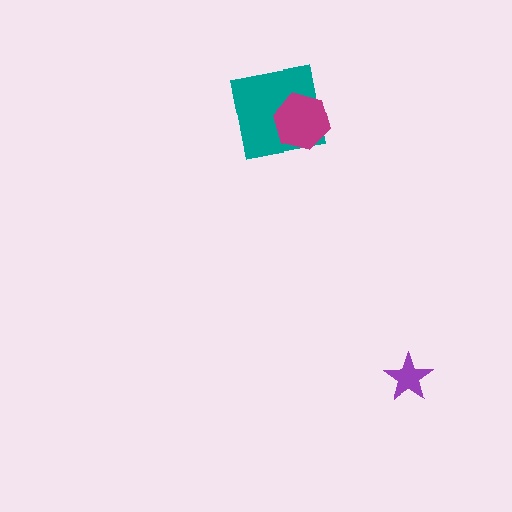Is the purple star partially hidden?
No, no other shape covers it.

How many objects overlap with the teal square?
1 object overlaps with the teal square.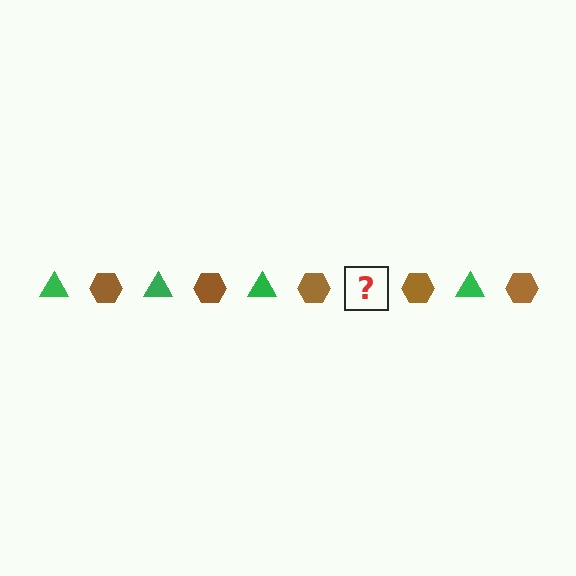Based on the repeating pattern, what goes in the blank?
The blank should be a green triangle.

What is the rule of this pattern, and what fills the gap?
The rule is that the pattern alternates between green triangle and brown hexagon. The gap should be filled with a green triangle.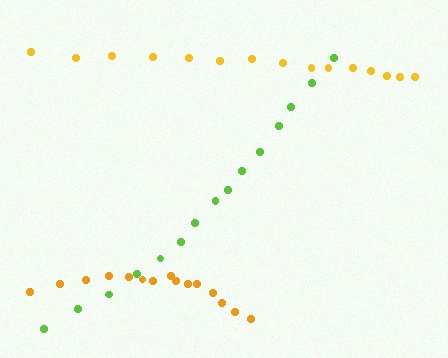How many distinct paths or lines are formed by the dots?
There are 3 distinct paths.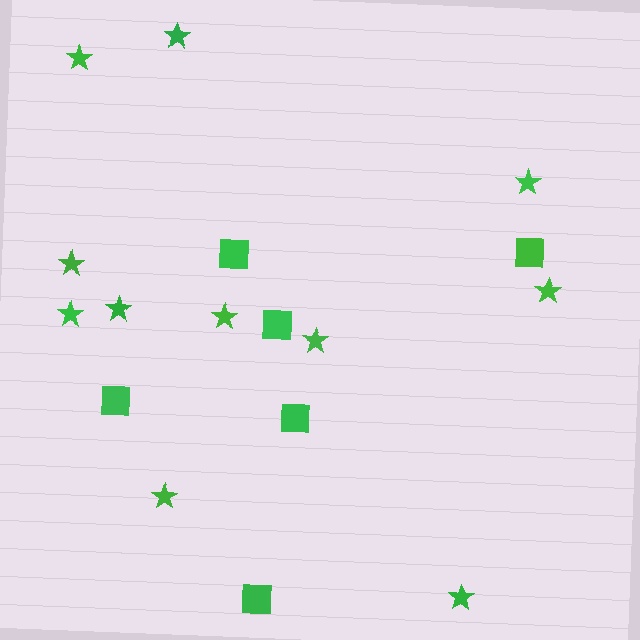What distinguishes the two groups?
There are 2 groups: one group of squares (6) and one group of stars (11).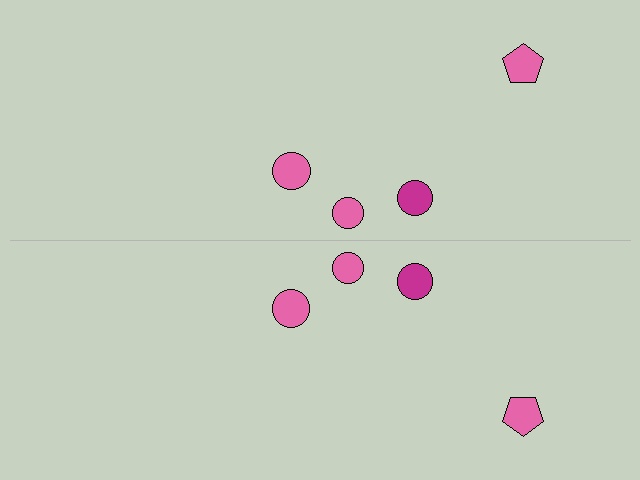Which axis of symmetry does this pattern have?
The pattern has a horizontal axis of symmetry running through the center of the image.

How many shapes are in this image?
There are 8 shapes in this image.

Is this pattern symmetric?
Yes, this pattern has bilateral (reflection) symmetry.